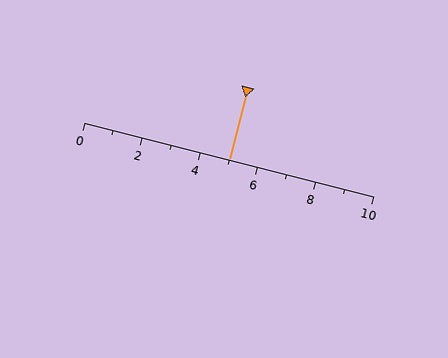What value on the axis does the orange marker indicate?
The marker indicates approximately 5.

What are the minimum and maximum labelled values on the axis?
The axis runs from 0 to 10.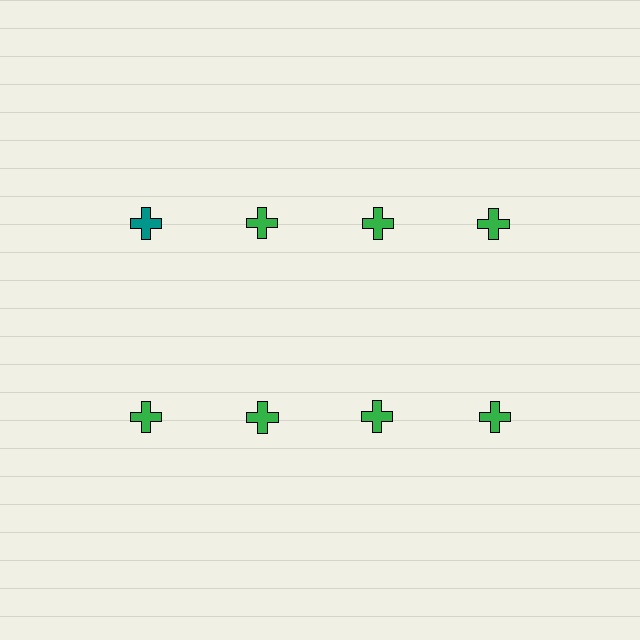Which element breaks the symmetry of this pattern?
The teal cross in the top row, leftmost column breaks the symmetry. All other shapes are green crosses.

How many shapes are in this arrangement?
There are 8 shapes arranged in a grid pattern.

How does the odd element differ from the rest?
It has a different color: teal instead of green.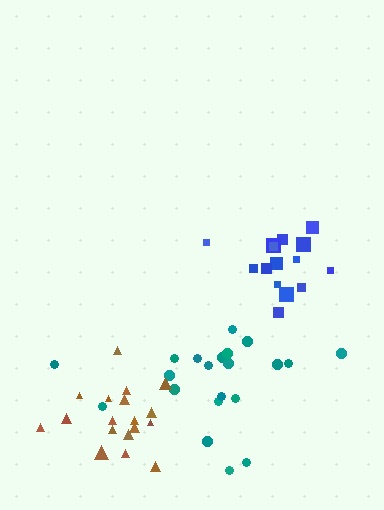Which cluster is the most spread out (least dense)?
Teal.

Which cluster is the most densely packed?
Blue.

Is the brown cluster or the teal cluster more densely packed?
Brown.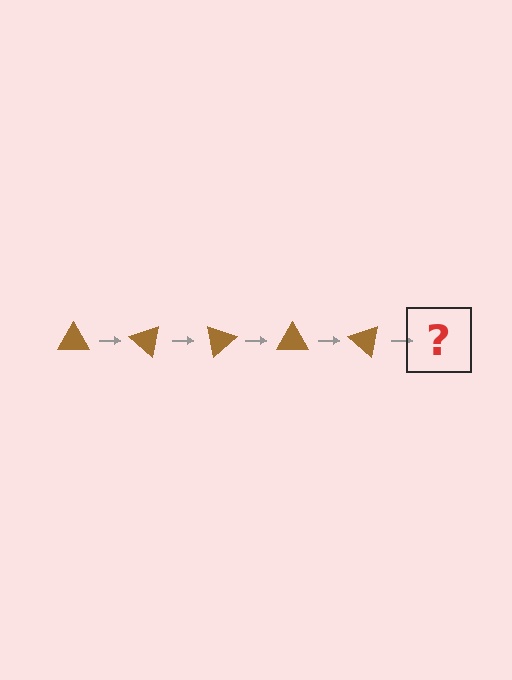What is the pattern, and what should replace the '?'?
The pattern is that the triangle rotates 40 degrees each step. The '?' should be a brown triangle rotated 200 degrees.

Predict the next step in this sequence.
The next step is a brown triangle rotated 200 degrees.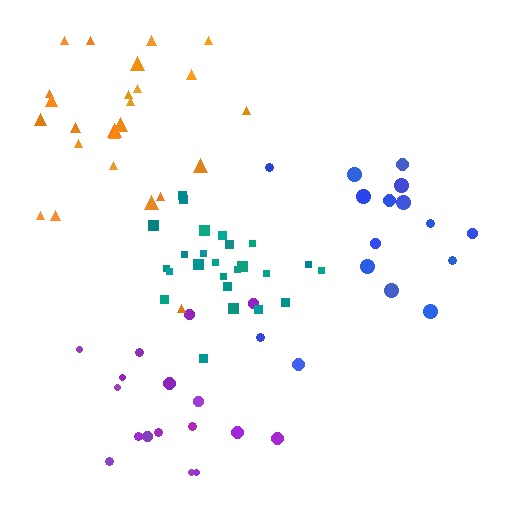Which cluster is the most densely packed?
Teal.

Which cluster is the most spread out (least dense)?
Purple.